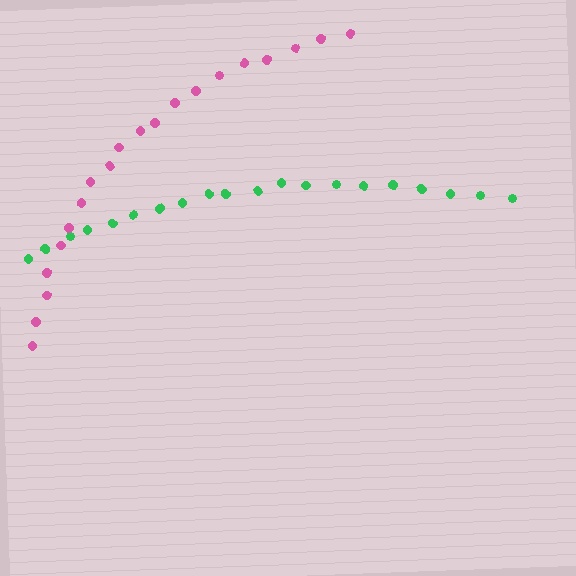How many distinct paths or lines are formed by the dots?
There are 2 distinct paths.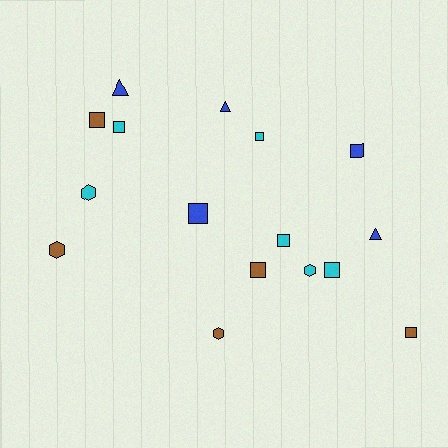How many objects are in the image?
There are 16 objects.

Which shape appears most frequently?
Square, with 9 objects.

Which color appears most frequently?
Cyan, with 6 objects.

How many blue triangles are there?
There are 3 blue triangles.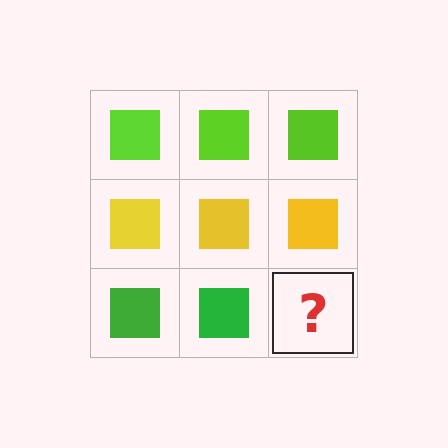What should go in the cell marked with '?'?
The missing cell should contain a green square.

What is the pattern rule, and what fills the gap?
The rule is that each row has a consistent color. The gap should be filled with a green square.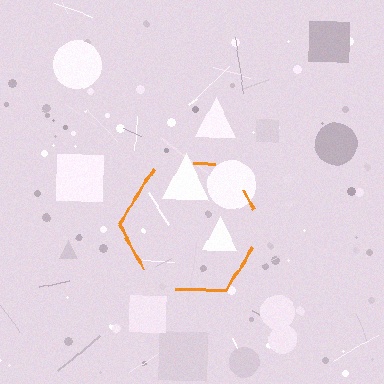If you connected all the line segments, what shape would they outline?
They would outline a hexagon.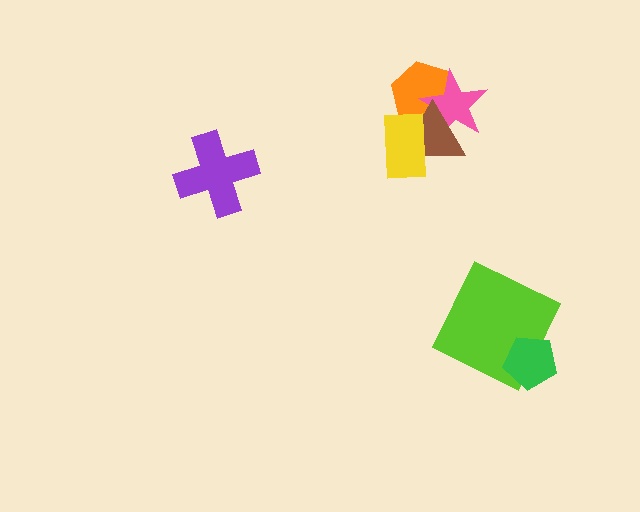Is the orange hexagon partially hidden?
Yes, it is partially covered by another shape.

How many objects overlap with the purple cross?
0 objects overlap with the purple cross.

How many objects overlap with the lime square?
1 object overlaps with the lime square.